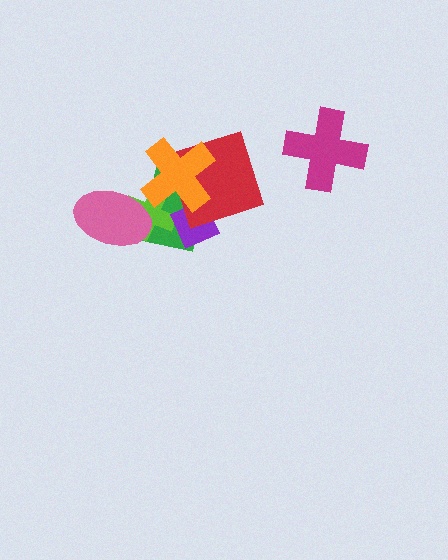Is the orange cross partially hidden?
No, no other shape covers it.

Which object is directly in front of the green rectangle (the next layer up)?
The lime cross is directly in front of the green rectangle.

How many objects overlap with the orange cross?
4 objects overlap with the orange cross.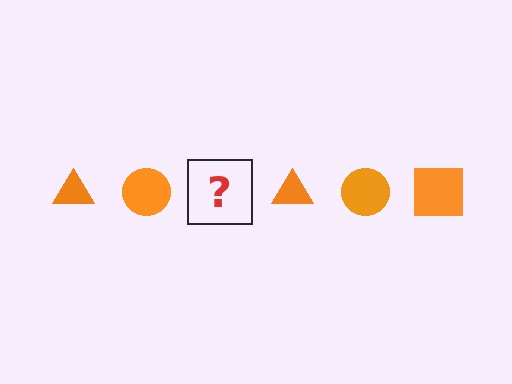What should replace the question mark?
The question mark should be replaced with an orange square.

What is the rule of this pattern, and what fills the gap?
The rule is that the pattern cycles through triangle, circle, square shapes in orange. The gap should be filled with an orange square.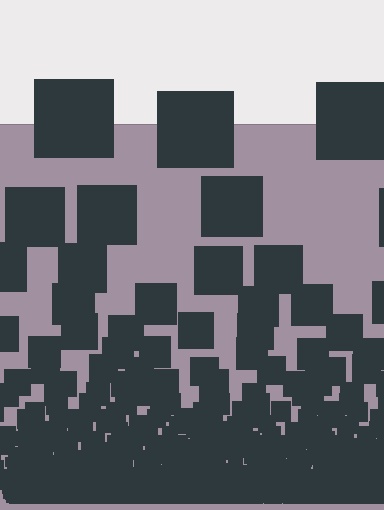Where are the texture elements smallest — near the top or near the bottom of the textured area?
Near the bottom.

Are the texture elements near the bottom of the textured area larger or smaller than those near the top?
Smaller. The gradient is inverted — elements near the bottom are smaller and denser.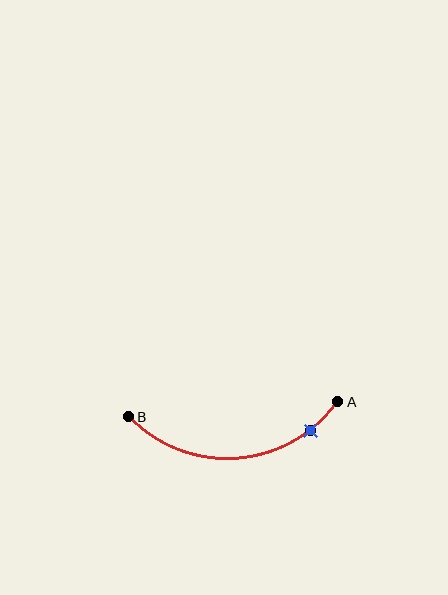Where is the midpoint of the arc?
The arc midpoint is the point on the curve farthest from the straight line joining A and B. It sits below that line.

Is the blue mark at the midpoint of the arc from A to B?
No. The blue mark lies on the arc but is closer to endpoint A. The arc midpoint would be at the point on the curve equidistant along the arc from both A and B.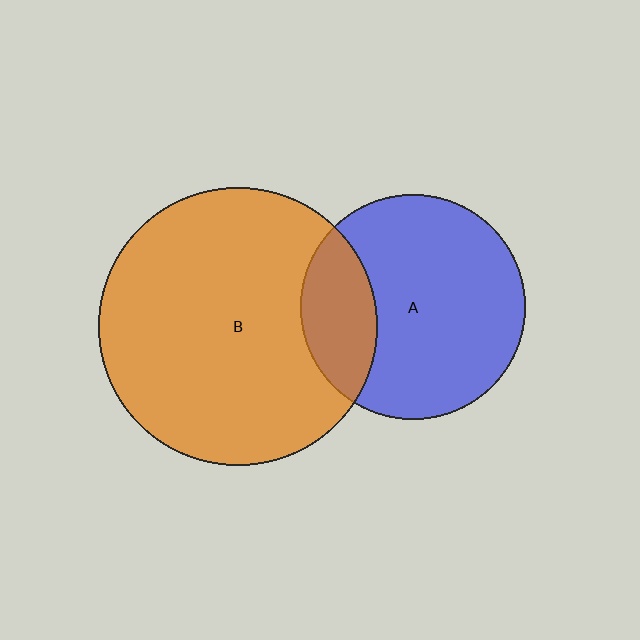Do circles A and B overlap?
Yes.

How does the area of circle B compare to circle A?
Approximately 1.5 times.